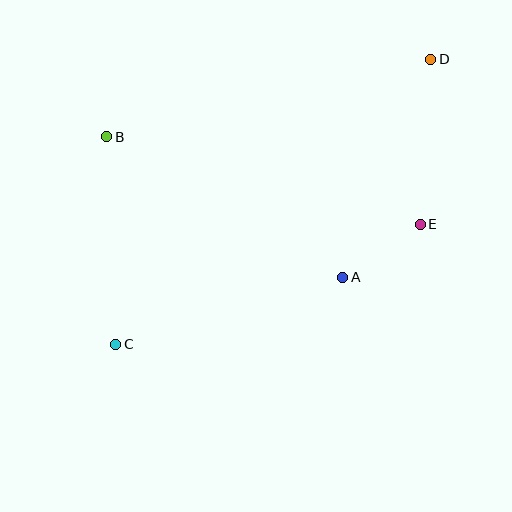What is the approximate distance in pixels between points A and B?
The distance between A and B is approximately 275 pixels.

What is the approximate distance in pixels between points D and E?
The distance between D and E is approximately 165 pixels.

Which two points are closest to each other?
Points A and E are closest to each other.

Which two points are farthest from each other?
Points C and D are farthest from each other.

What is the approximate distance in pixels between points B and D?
The distance between B and D is approximately 334 pixels.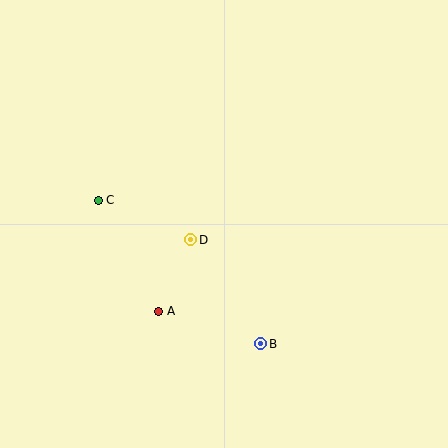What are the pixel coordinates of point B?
Point B is at (261, 344).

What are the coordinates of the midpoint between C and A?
The midpoint between C and A is at (129, 256).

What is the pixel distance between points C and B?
The distance between C and B is 217 pixels.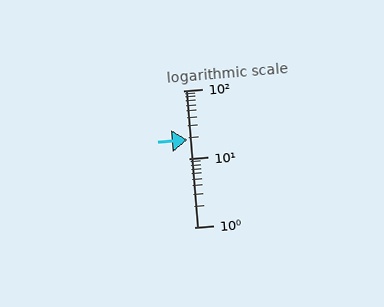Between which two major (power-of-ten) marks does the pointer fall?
The pointer is between 10 and 100.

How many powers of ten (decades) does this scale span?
The scale spans 2 decades, from 1 to 100.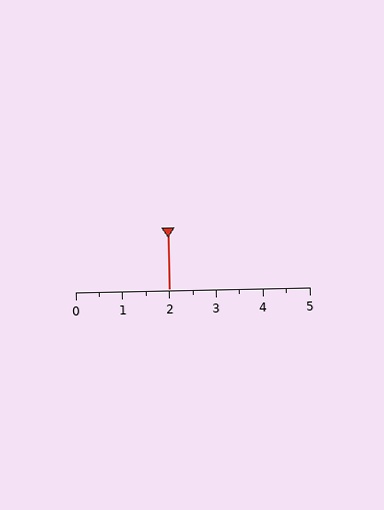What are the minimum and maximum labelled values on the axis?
The axis runs from 0 to 5.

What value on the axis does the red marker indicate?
The marker indicates approximately 2.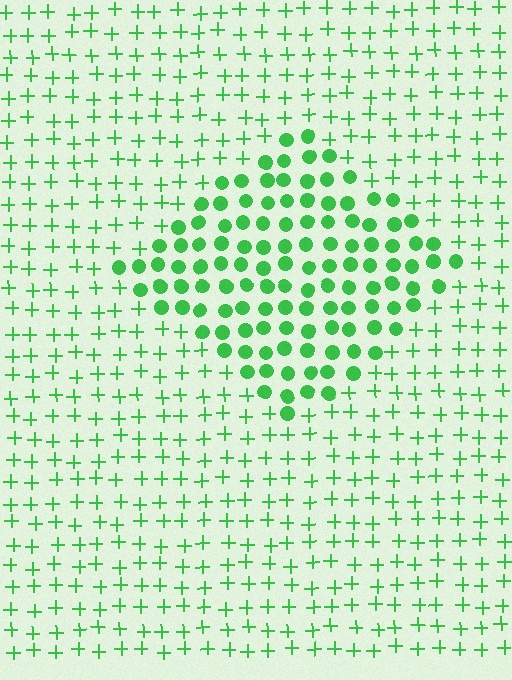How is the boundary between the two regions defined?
The boundary is defined by a change in element shape: circles inside vs. plus signs outside. All elements share the same color and spacing.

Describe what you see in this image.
The image is filled with small green elements arranged in a uniform grid. A diamond-shaped region contains circles, while the surrounding area contains plus signs. The boundary is defined purely by the change in element shape.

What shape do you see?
I see a diamond.